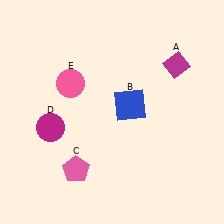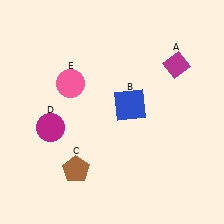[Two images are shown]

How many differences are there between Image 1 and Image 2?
There is 1 difference between the two images.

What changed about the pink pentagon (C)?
In Image 1, C is pink. In Image 2, it changed to brown.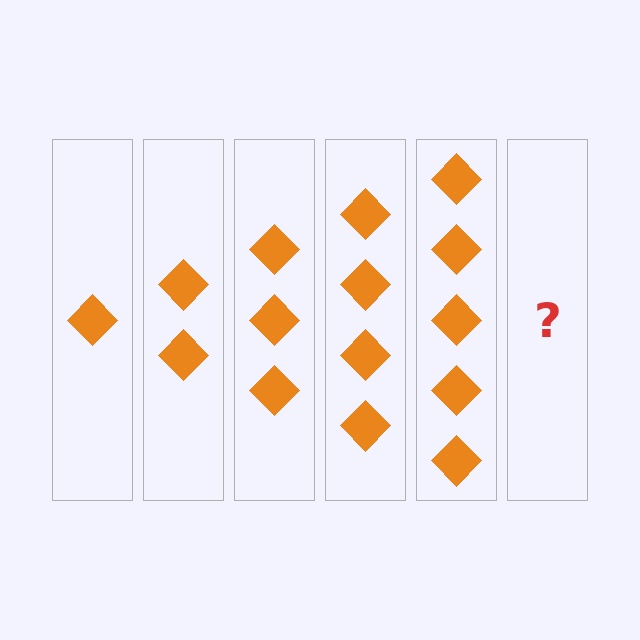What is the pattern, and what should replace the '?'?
The pattern is that each step adds one more diamond. The '?' should be 6 diamonds.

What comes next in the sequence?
The next element should be 6 diamonds.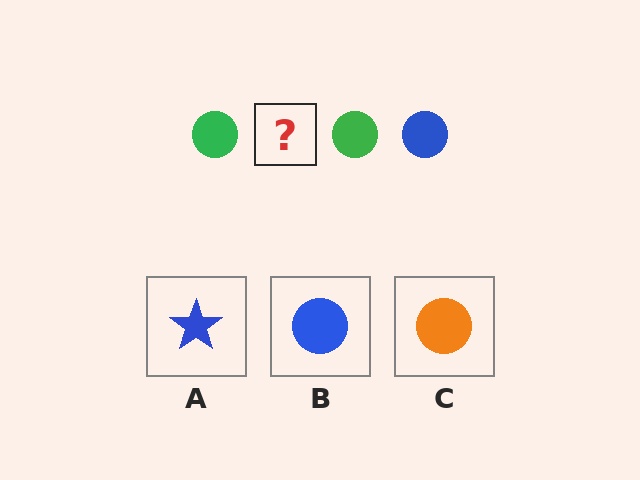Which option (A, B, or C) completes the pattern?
B.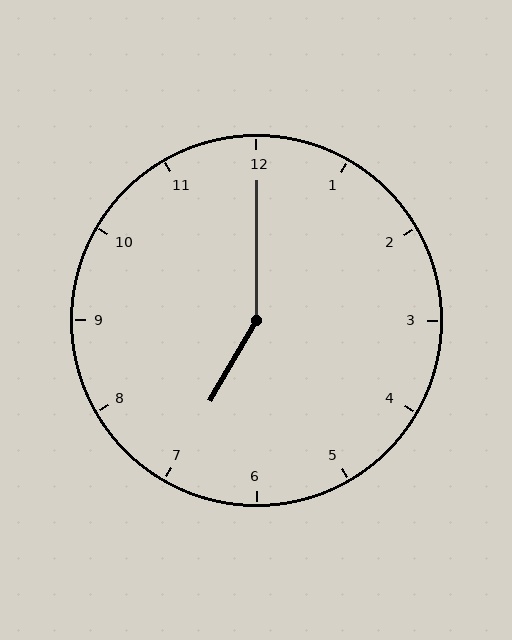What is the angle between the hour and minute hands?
Approximately 150 degrees.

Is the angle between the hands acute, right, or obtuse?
It is obtuse.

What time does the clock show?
7:00.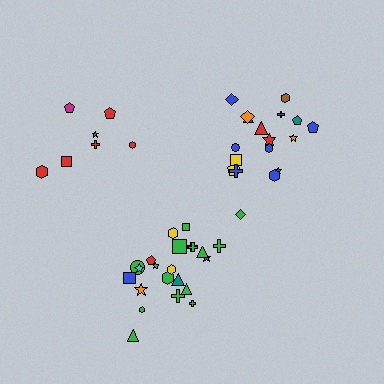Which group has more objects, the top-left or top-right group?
The top-right group.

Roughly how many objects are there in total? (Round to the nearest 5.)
Roughly 45 objects in total.